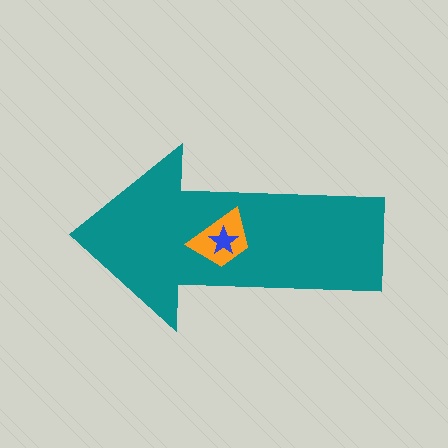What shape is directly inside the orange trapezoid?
The blue star.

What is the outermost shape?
The teal arrow.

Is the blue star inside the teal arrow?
Yes.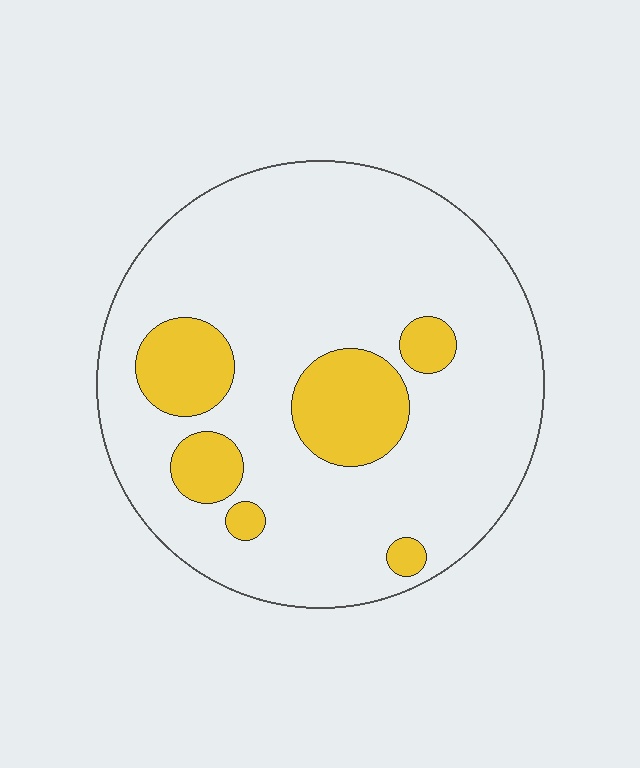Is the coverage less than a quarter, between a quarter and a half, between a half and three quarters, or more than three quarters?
Less than a quarter.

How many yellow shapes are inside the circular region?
6.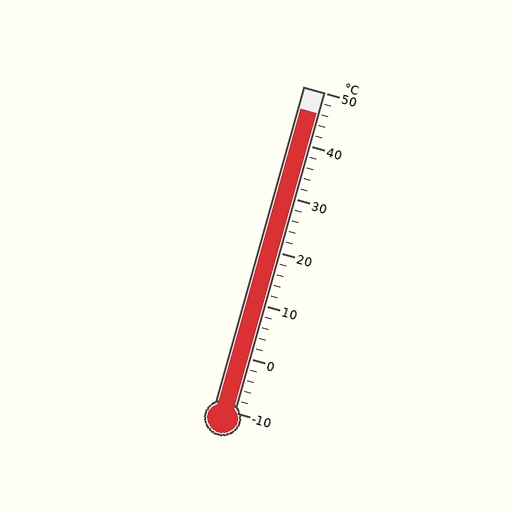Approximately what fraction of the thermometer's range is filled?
The thermometer is filled to approximately 95% of its range.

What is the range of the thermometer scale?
The thermometer scale ranges from -10°C to 50°C.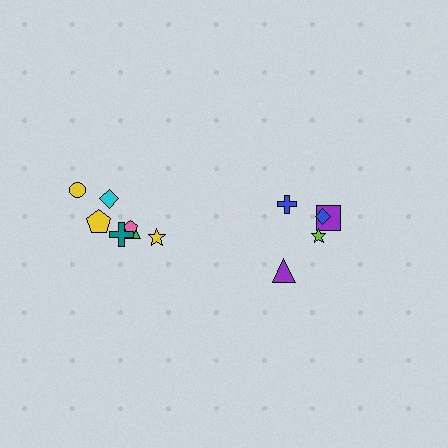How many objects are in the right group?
There are 5 objects.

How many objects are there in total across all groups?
There are 12 objects.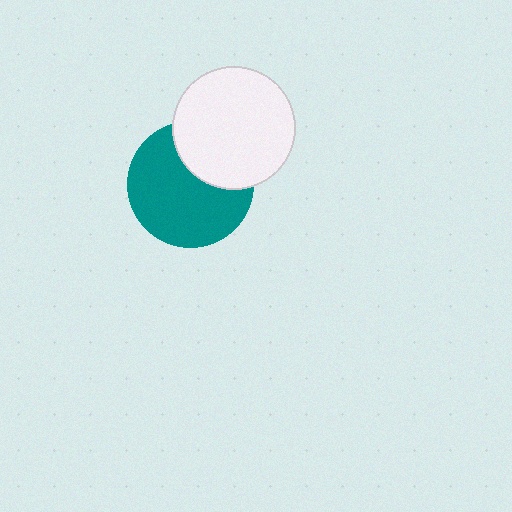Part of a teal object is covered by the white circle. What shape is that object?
It is a circle.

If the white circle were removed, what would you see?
You would see the complete teal circle.